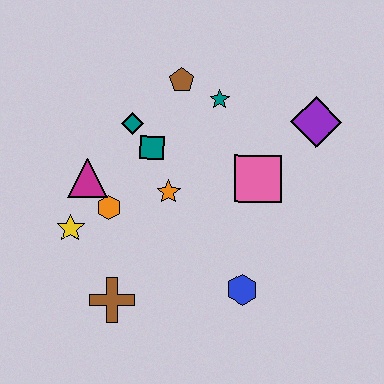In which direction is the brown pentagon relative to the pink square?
The brown pentagon is above the pink square.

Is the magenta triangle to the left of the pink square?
Yes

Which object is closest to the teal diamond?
The teal square is closest to the teal diamond.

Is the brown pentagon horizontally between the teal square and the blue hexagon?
Yes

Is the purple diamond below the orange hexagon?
No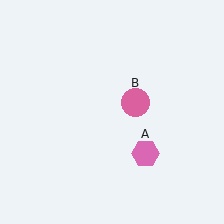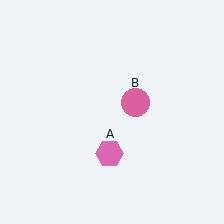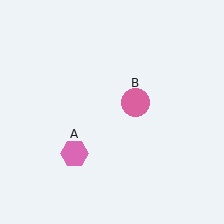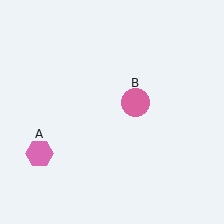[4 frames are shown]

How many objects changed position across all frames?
1 object changed position: pink hexagon (object A).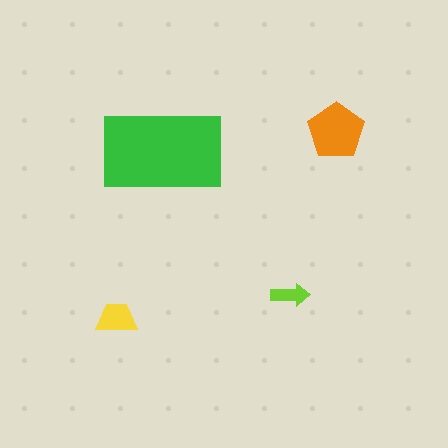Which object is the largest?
The green rectangle.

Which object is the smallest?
The lime arrow.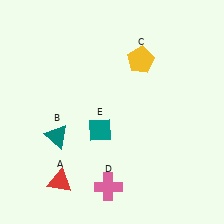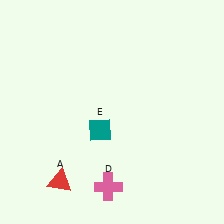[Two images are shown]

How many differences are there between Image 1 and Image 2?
There are 2 differences between the two images.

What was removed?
The yellow pentagon (C), the teal triangle (B) were removed in Image 2.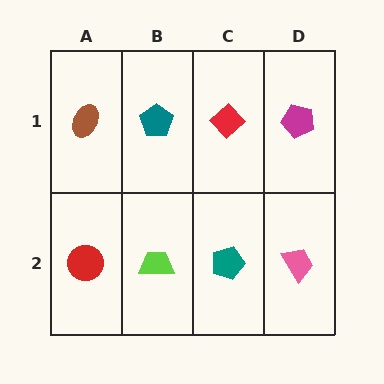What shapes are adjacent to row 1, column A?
A red circle (row 2, column A), a teal pentagon (row 1, column B).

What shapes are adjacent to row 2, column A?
A brown ellipse (row 1, column A), a lime trapezoid (row 2, column B).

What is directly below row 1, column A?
A red circle.